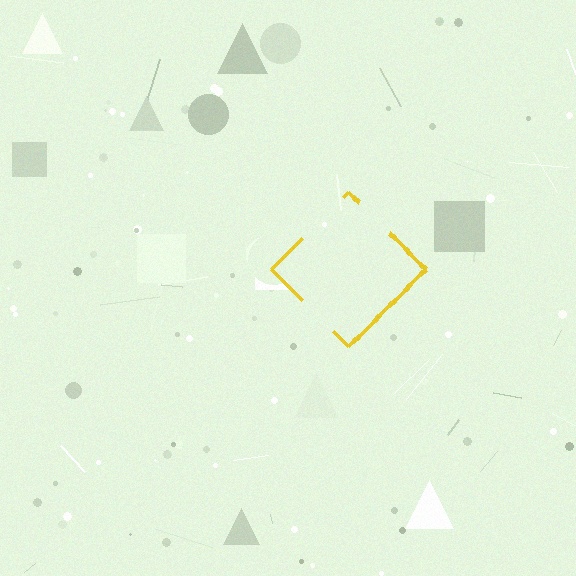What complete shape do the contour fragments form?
The contour fragments form a diamond.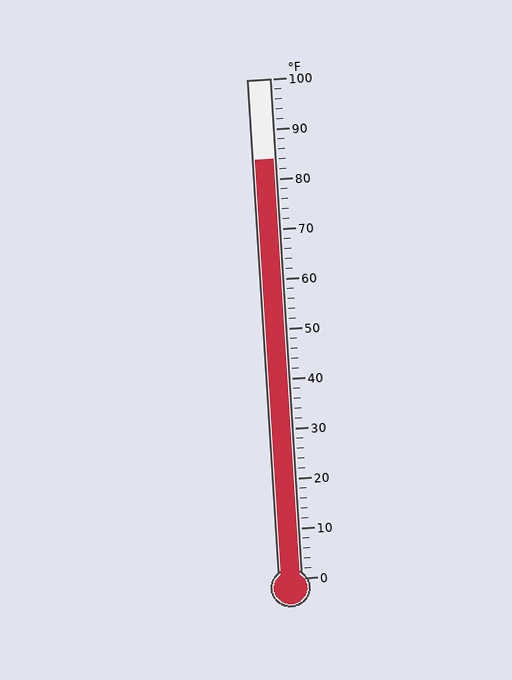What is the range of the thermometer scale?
The thermometer scale ranges from 0°F to 100°F.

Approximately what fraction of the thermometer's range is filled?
The thermometer is filled to approximately 85% of its range.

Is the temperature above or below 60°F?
The temperature is above 60°F.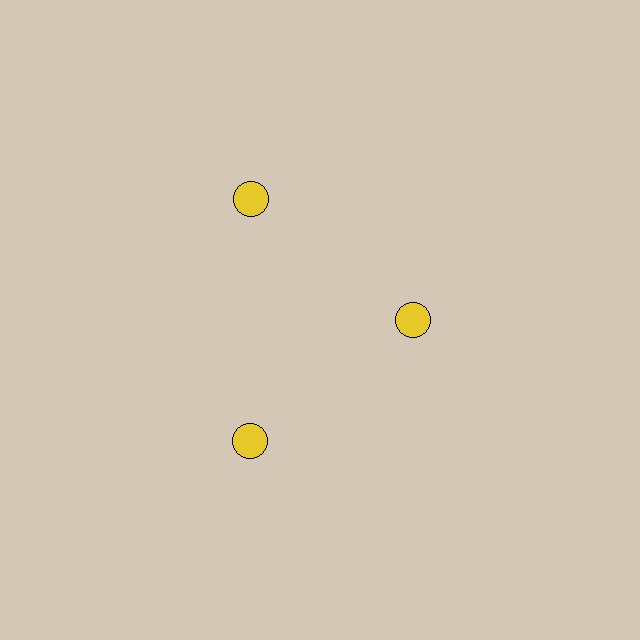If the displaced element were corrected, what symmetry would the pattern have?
It would have 3-fold rotational symmetry — the pattern would map onto itself every 120 degrees.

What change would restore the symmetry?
The symmetry would be restored by moving it outward, back onto the ring so that all 3 circles sit at equal angles and equal distance from the center.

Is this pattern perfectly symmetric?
No. The 3 yellow circles are arranged in a ring, but one element near the 3 o'clock position is pulled inward toward the center, breaking the 3-fold rotational symmetry.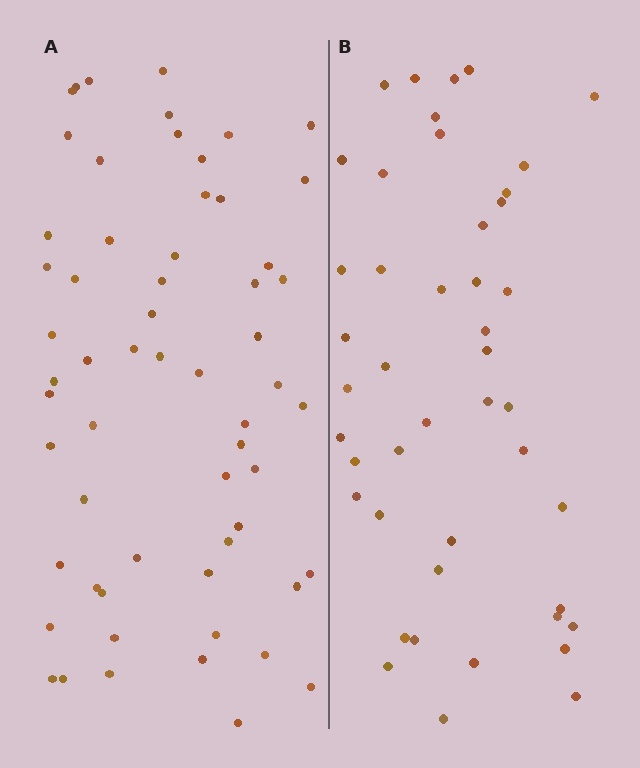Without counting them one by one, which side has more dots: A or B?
Region A (the left region) has more dots.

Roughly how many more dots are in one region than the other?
Region A has approximately 15 more dots than region B.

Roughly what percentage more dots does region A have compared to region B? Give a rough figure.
About 35% more.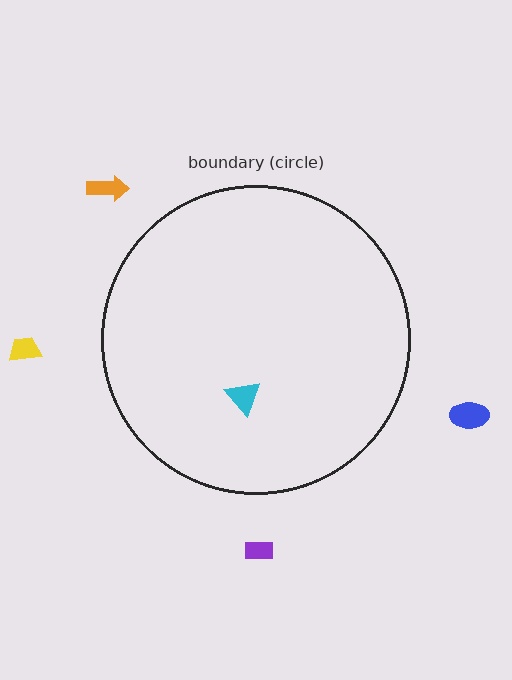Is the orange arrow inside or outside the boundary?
Outside.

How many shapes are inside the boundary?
1 inside, 4 outside.